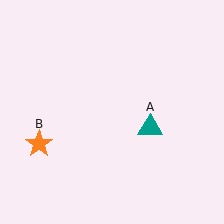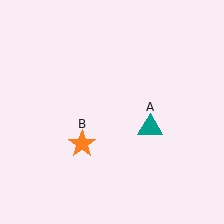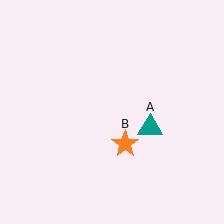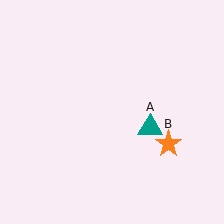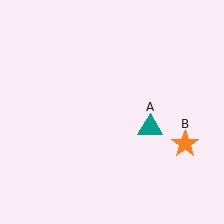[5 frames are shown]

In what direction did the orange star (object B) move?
The orange star (object B) moved right.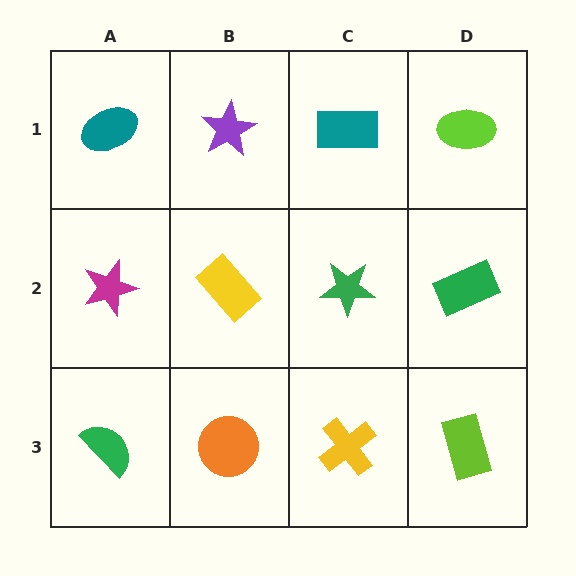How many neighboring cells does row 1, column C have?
3.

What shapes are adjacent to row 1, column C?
A green star (row 2, column C), a purple star (row 1, column B), a lime ellipse (row 1, column D).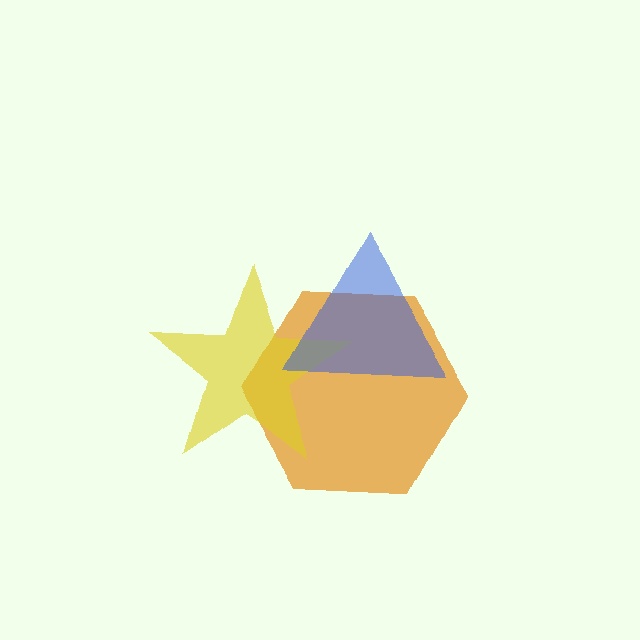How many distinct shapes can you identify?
There are 3 distinct shapes: an orange hexagon, a yellow star, a blue triangle.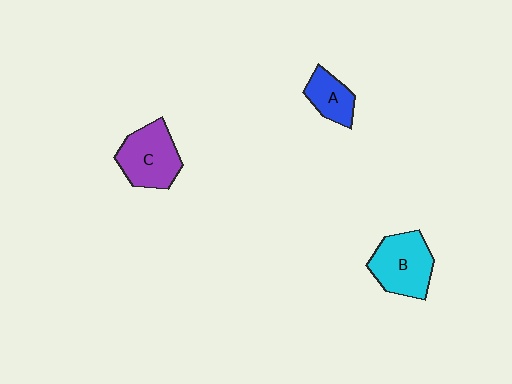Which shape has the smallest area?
Shape A (blue).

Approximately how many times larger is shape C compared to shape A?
Approximately 1.7 times.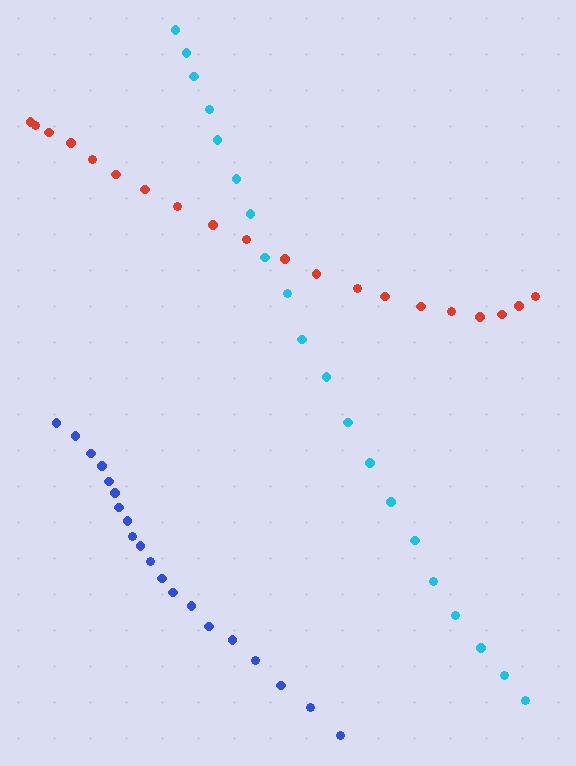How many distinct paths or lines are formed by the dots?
There are 3 distinct paths.